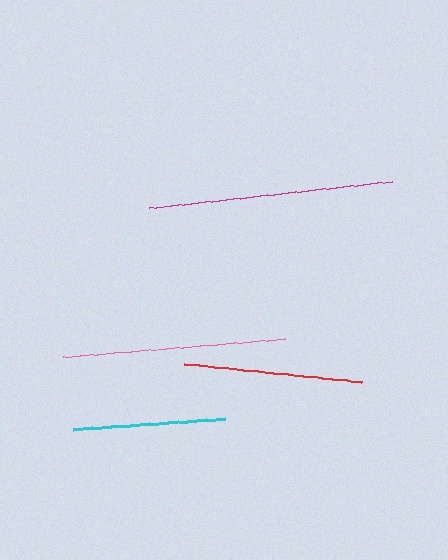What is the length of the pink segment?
The pink segment is approximately 223 pixels long.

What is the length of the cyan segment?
The cyan segment is approximately 153 pixels long.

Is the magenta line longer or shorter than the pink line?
The magenta line is longer than the pink line.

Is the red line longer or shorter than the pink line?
The pink line is longer than the red line.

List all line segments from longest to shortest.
From longest to shortest: magenta, pink, red, cyan.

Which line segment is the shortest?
The cyan line is the shortest at approximately 153 pixels.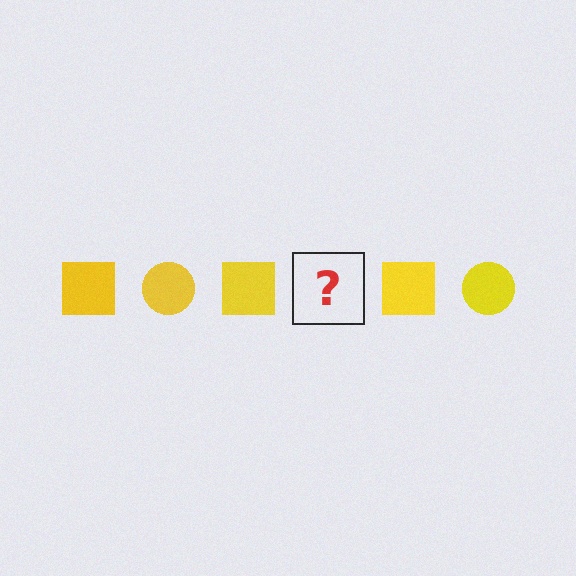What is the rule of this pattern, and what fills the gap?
The rule is that the pattern cycles through square, circle shapes in yellow. The gap should be filled with a yellow circle.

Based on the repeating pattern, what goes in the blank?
The blank should be a yellow circle.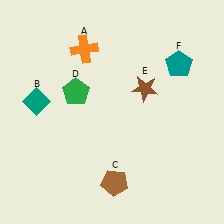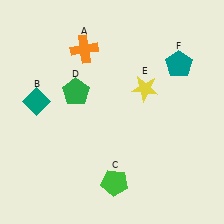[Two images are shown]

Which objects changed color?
C changed from brown to green. E changed from brown to yellow.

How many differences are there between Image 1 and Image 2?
There are 2 differences between the two images.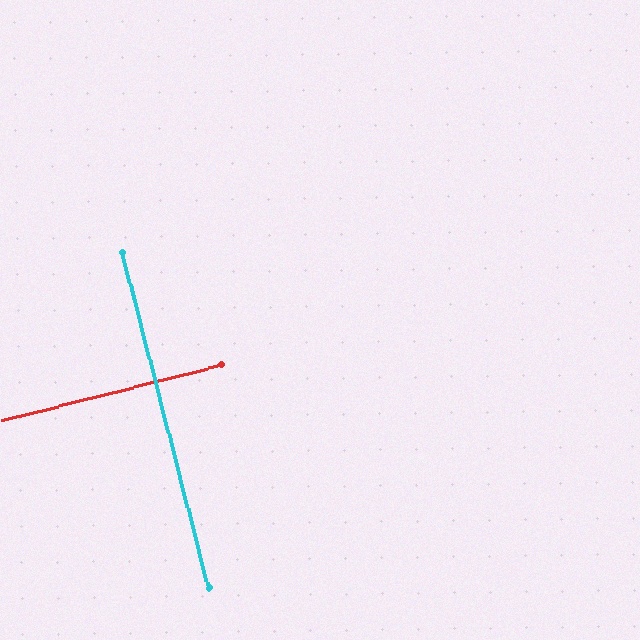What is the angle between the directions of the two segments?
Approximately 90 degrees.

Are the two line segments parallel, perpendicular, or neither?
Perpendicular — they meet at approximately 90°.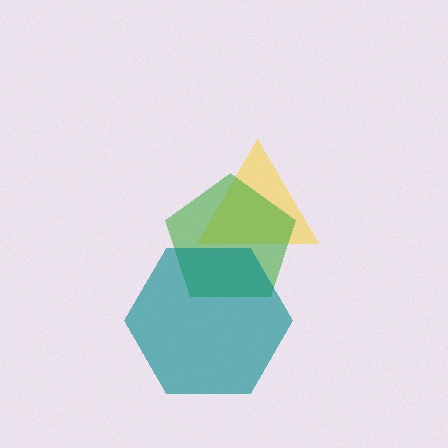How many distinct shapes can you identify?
There are 3 distinct shapes: a yellow triangle, a green pentagon, a teal hexagon.